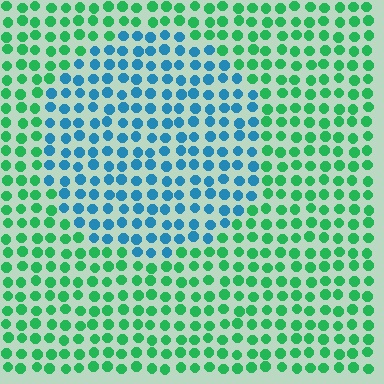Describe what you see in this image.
The image is filled with small green elements in a uniform arrangement. A circle-shaped region is visible where the elements are tinted to a slightly different hue, forming a subtle color boundary.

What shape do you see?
I see a circle.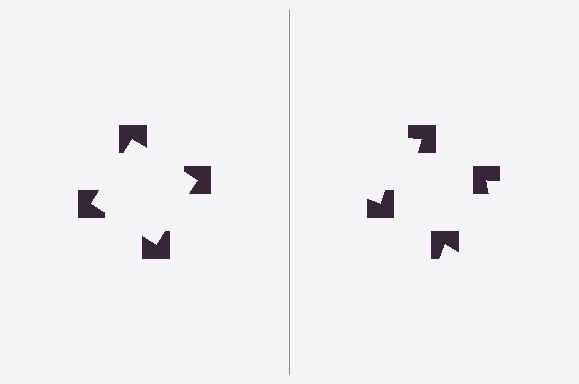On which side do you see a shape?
An illusory square appears on the left side. On the right side the wedge cuts are rotated, so no coherent shape forms.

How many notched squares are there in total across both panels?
8 — 4 on each side.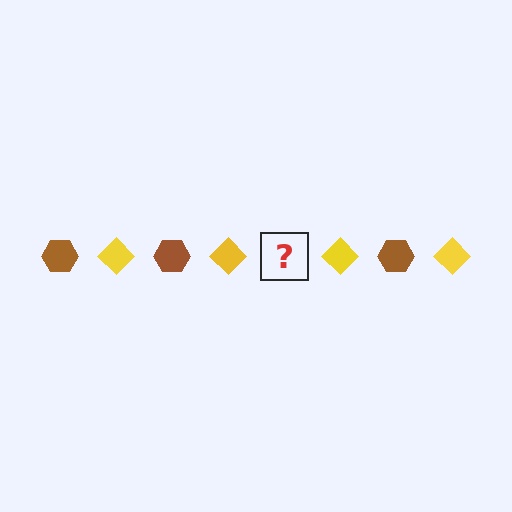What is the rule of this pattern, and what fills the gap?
The rule is that the pattern alternates between brown hexagon and yellow diamond. The gap should be filled with a brown hexagon.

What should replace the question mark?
The question mark should be replaced with a brown hexagon.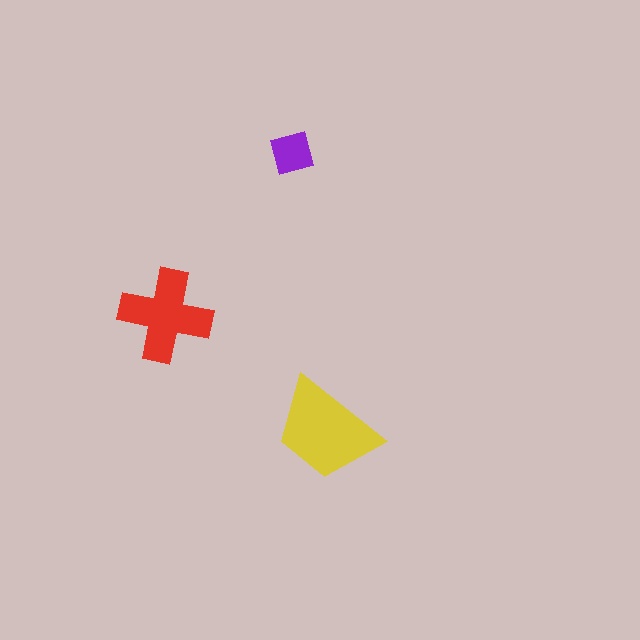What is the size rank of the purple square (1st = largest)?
3rd.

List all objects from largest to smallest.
The yellow trapezoid, the red cross, the purple square.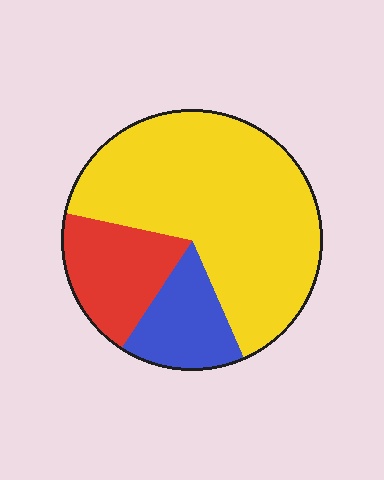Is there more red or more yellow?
Yellow.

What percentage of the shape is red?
Red takes up about one fifth (1/5) of the shape.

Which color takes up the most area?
Yellow, at roughly 65%.